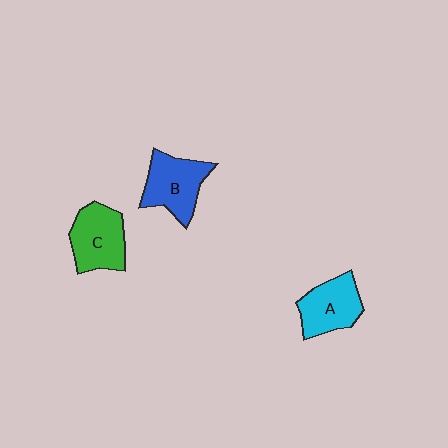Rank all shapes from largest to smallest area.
From largest to smallest: C (green), B (blue), A (cyan).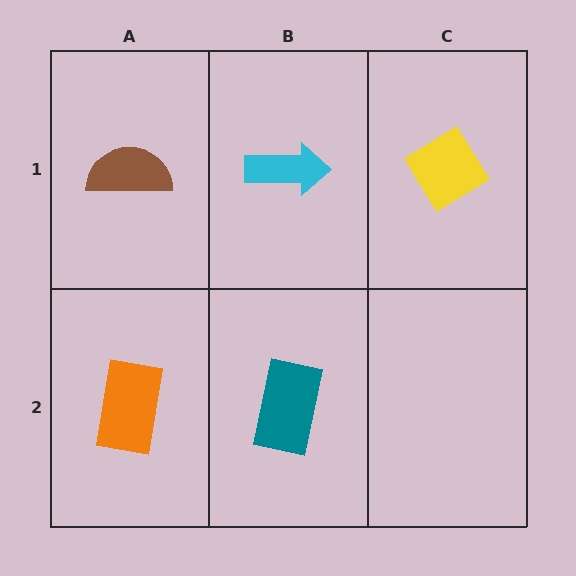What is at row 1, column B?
A cyan arrow.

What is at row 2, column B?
A teal rectangle.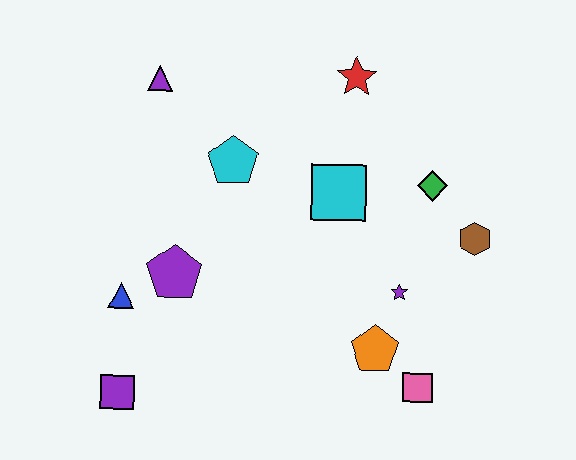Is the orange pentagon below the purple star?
Yes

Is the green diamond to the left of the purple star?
No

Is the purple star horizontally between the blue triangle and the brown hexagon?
Yes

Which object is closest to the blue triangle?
The purple pentagon is closest to the blue triangle.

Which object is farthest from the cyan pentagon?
The pink square is farthest from the cyan pentagon.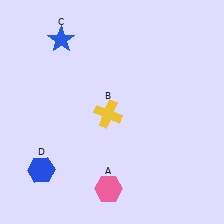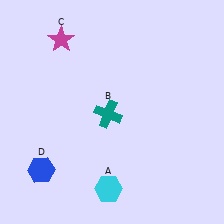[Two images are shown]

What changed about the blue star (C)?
In Image 1, C is blue. In Image 2, it changed to magenta.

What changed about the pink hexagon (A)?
In Image 1, A is pink. In Image 2, it changed to cyan.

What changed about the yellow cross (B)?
In Image 1, B is yellow. In Image 2, it changed to teal.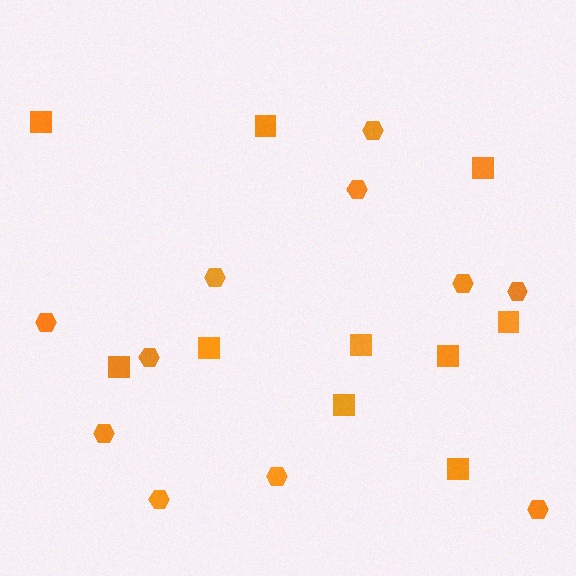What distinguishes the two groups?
There are 2 groups: one group of squares (10) and one group of hexagons (11).